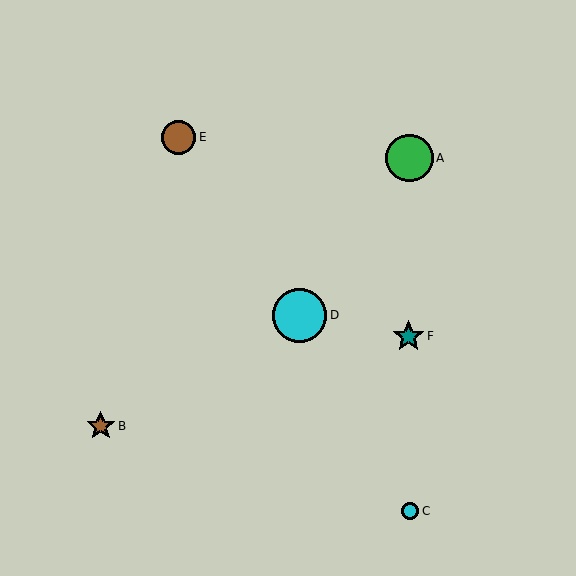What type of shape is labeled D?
Shape D is a cyan circle.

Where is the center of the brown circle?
The center of the brown circle is at (179, 137).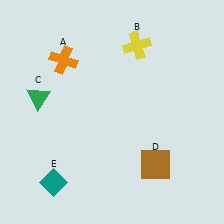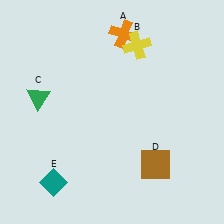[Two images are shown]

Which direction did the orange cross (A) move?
The orange cross (A) moved right.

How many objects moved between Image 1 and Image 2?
1 object moved between the two images.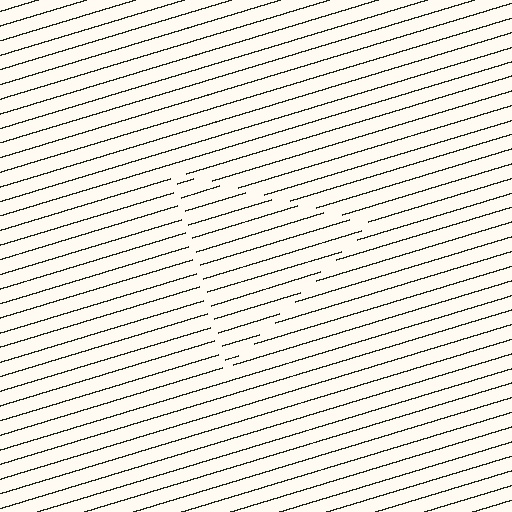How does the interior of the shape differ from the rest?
The interior of the shape contains the same grating, shifted by half a period — the contour is defined by the phase discontinuity where line-ends from the inner and outer gratings abut.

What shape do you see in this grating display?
An illusory triangle. The interior of the shape contains the same grating, shifted by half a period — the contour is defined by the phase discontinuity where line-ends from the inner and outer gratings abut.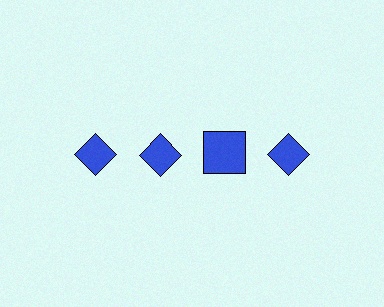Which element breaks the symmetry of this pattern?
The blue square in the top row, center column breaks the symmetry. All other shapes are blue diamonds.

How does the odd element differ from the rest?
It has a different shape: square instead of diamond.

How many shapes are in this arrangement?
There are 4 shapes arranged in a grid pattern.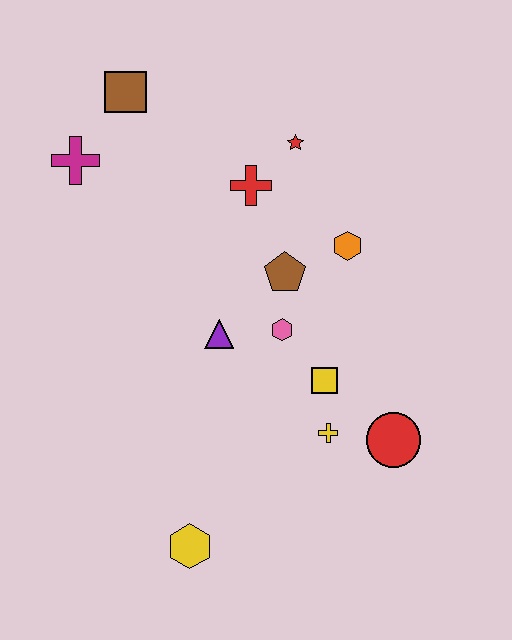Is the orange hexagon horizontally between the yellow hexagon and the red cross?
No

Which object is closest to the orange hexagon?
The brown pentagon is closest to the orange hexagon.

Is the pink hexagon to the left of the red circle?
Yes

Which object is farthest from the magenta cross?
The red circle is farthest from the magenta cross.